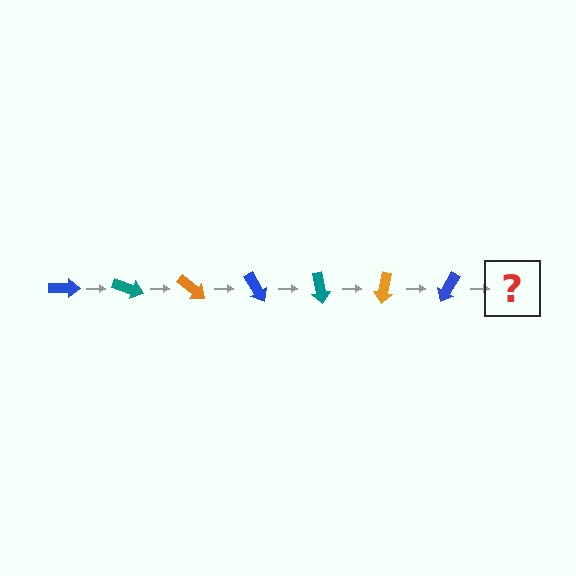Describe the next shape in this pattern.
It should be a teal arrow, rotated 140 degrees from the start.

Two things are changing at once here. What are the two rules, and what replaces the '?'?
The two rules are that it rotates 20 degrees each step and the color cycles through blue, teal, and orange. The '?' should be a teal arrow, rotated 140 degrees from the start.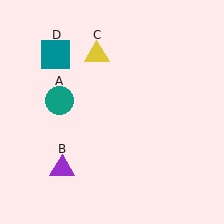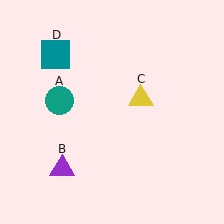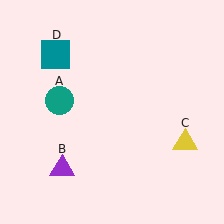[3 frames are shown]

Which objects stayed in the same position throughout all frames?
Teal circle (object A) and purple triangle (object B) and teal square (object D) remained stationary.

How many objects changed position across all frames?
1 object changed position: yellow triangle (object C).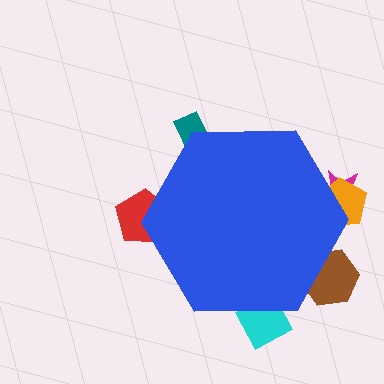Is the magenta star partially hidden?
Yes, the magenta star is partially hidden behind the blue hexagon.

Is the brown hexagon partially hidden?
Yes, the brown hexagon is partially hidden behind the blue hexagon.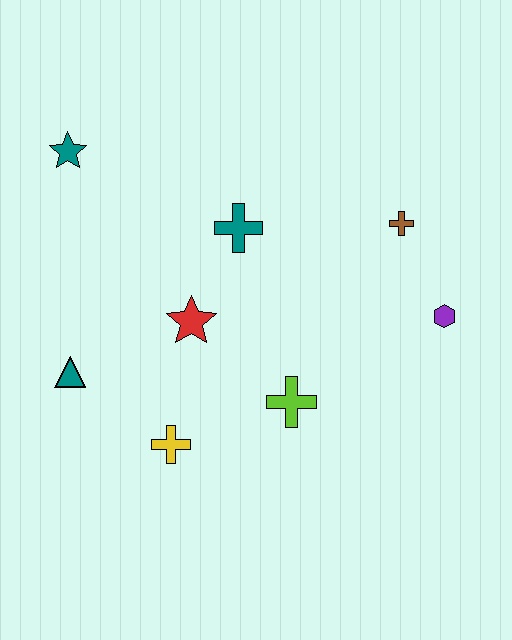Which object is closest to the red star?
The teal cross is closest to the red star.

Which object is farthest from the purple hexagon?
The teal star is farthest from the purple hexagon.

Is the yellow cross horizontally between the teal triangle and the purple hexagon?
Yes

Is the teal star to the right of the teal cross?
No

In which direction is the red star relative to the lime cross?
The red star is to the left of the lime cross.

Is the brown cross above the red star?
Yes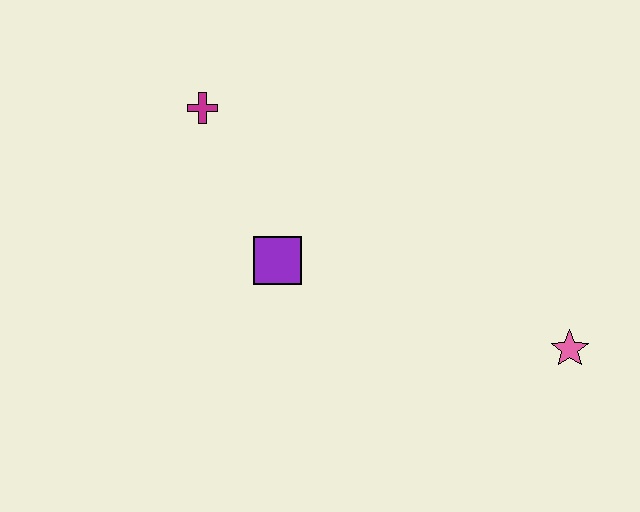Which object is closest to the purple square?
The magenta cross is closest to the purple square.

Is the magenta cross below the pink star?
No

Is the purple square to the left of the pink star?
Yes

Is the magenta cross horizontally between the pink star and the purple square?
No